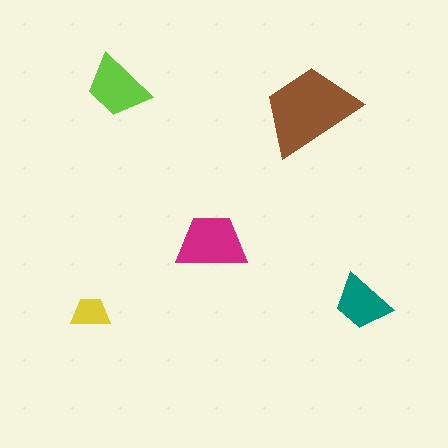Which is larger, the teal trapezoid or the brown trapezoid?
The brown one.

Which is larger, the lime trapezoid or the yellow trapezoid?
The lime one.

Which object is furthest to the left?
The yellow trapezoid is leftmost.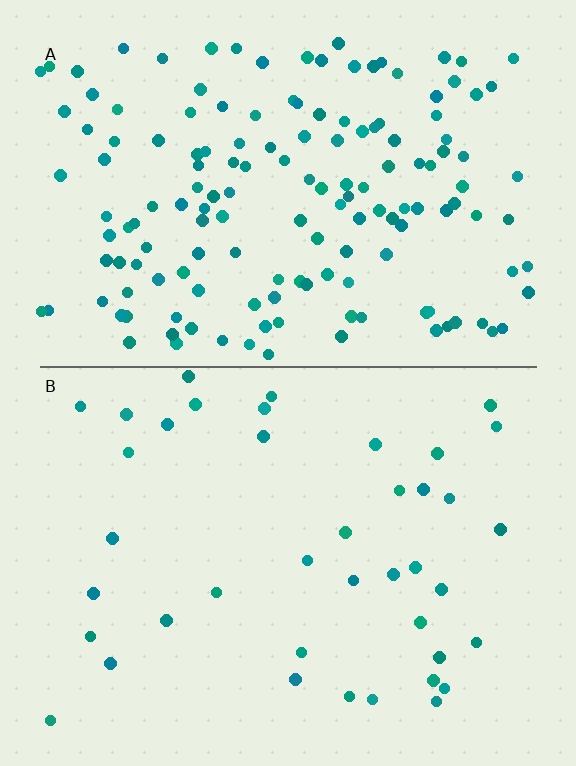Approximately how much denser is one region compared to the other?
Approximately 3.8× — region A over region B.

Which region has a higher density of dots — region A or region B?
A (the top).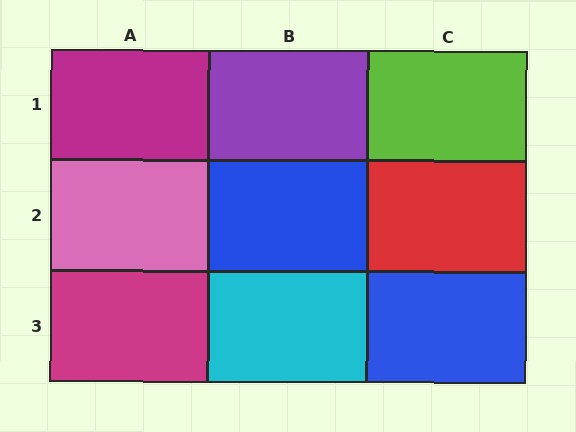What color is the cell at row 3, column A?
Magenta.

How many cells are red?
1 cell is red.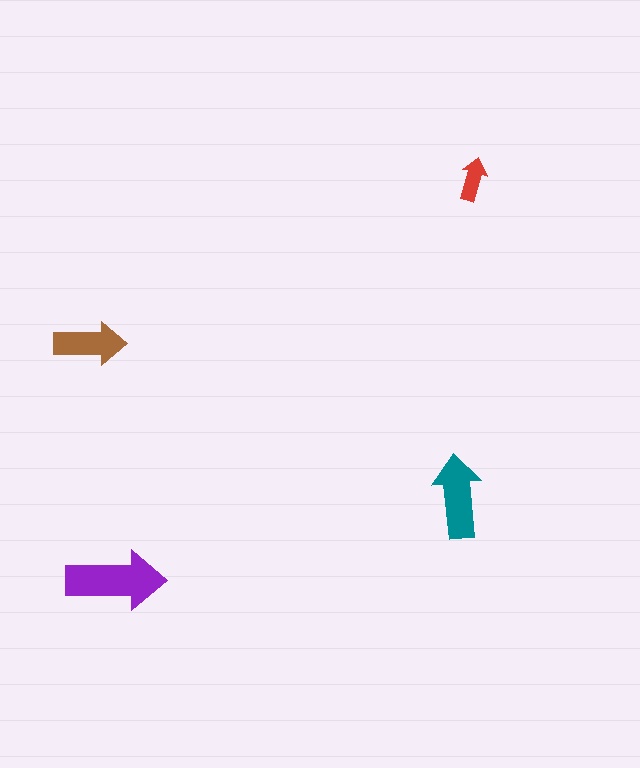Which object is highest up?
The red arrow is topmost.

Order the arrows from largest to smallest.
the purple one, the teal one, the brown one, the red one.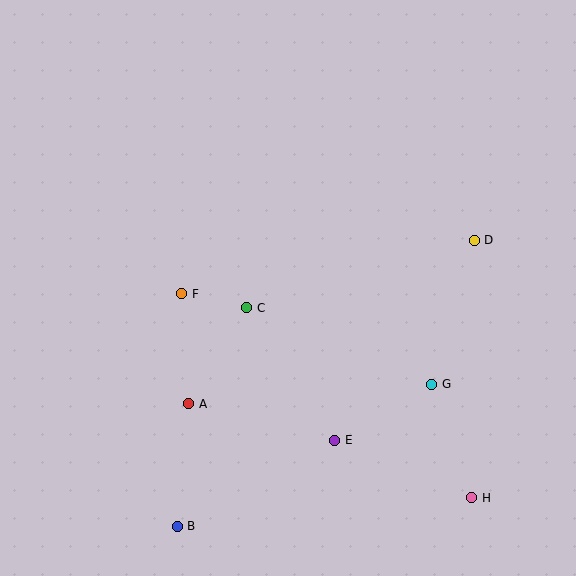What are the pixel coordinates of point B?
Point B is at (177, 526).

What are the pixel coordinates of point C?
Point C is at (247, 308).